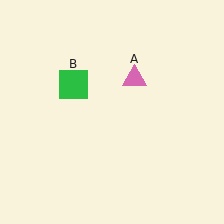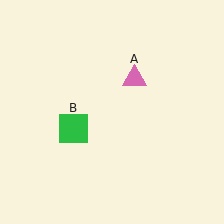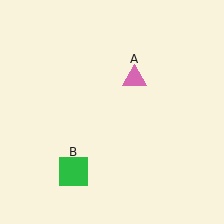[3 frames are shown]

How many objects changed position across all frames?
1 object changed position: green square (object B).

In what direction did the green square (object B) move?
The green square (object B) moved down.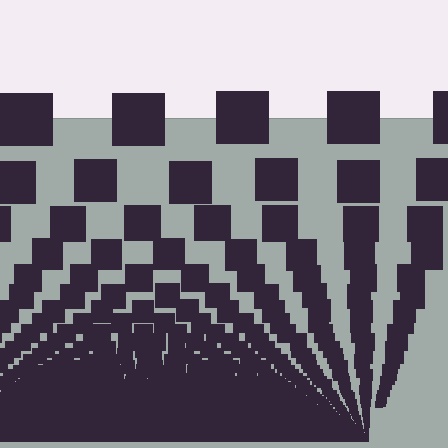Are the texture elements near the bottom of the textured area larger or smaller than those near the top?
Smaller. The gradient is inverted — elements near the bottom are smaller and denser.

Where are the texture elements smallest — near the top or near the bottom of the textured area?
Near the bottom.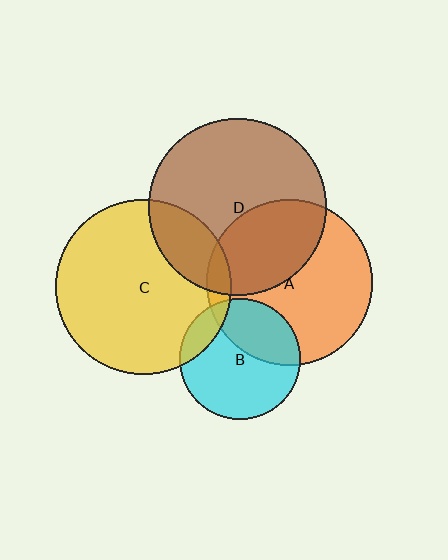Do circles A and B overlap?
Yes.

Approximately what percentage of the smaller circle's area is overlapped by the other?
Approximately 35%.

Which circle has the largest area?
Circle D (brown).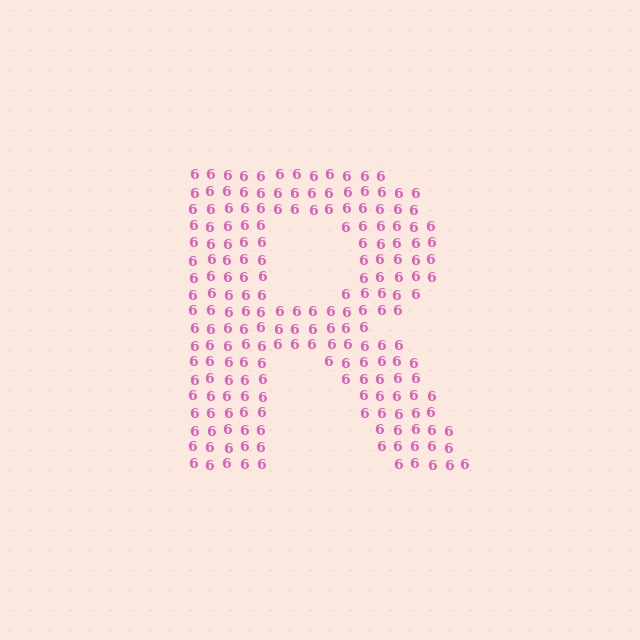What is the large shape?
The large shape is the letter R.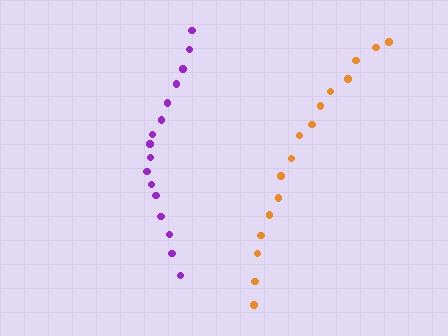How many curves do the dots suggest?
There are 2 distinct paths.